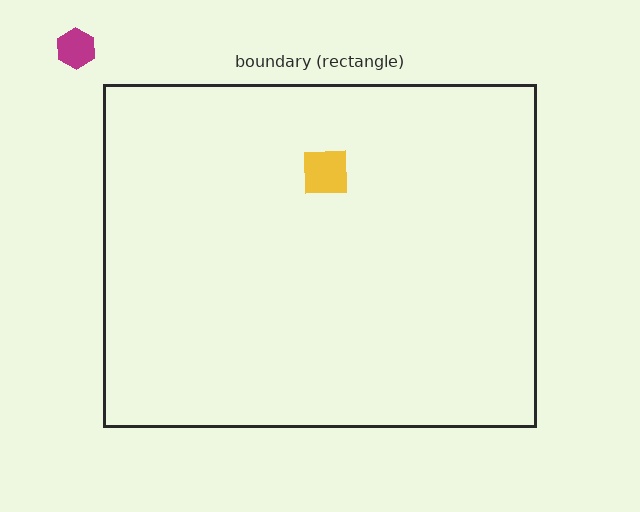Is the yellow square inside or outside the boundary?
Inside.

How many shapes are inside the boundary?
1 inside, 1 outside.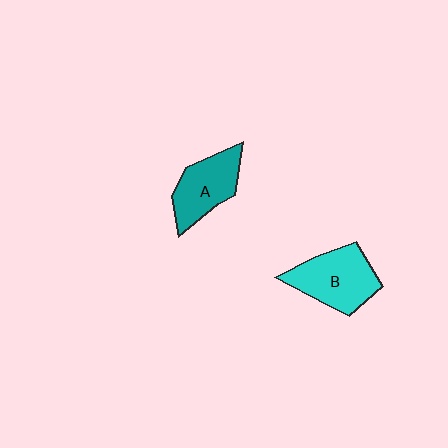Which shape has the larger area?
Shape B (cyan).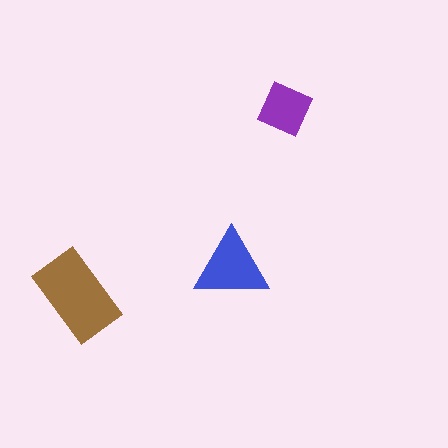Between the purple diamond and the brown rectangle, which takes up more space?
The brown rectangle.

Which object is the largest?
The brown rectangle.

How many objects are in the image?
There are 3 objects in the image.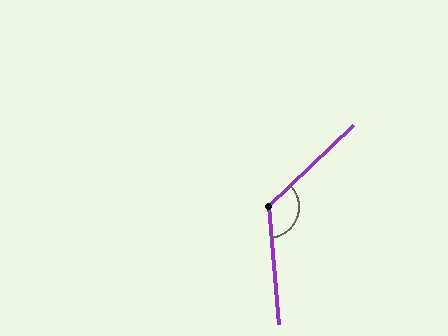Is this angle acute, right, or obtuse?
It is obtuse.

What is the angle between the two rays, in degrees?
Approximately 129 degrees.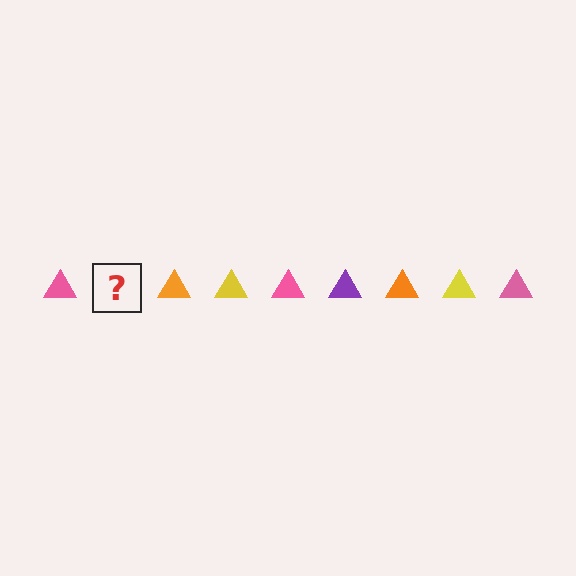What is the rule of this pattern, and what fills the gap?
The rule is that the pattern cycles through pink, purple, orange, yellow triangles. The gap should be filled with a purple triangle.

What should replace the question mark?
The question mark should be replaced with a purple triangle.